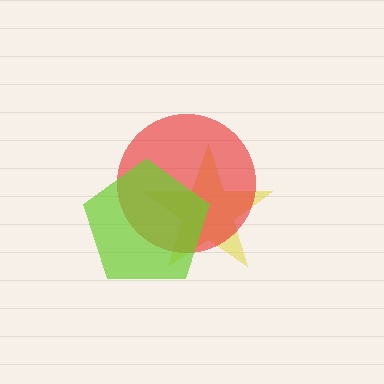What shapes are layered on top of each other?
The layered shapes are: a yellow star, a red circle, a lime pentagon.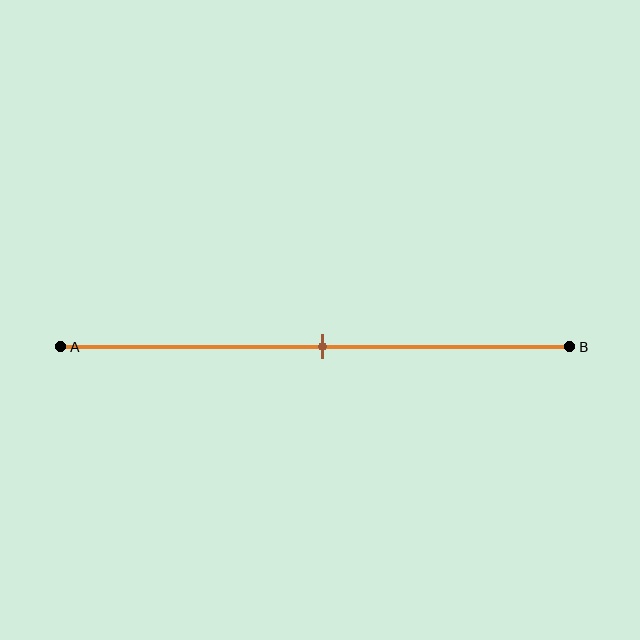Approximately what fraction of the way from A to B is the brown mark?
The brown mark is approximately 50% of the way from A to B.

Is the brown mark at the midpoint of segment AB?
Yes, the mark is approximately at the midpoint.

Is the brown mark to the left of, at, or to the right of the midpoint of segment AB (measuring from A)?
The brown mark is approximately at the midpoint of segment AB.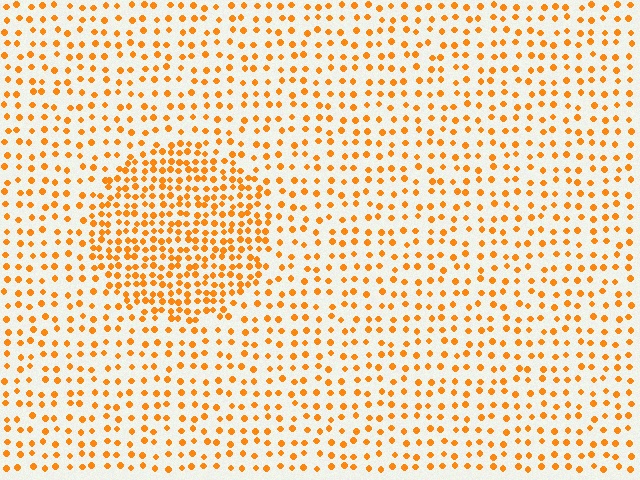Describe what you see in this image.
The image contains small orange elements arranged at two different densities. A circle-shaped region is visible where the elements are more densely packed than the surrounding area.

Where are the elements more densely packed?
The elements are more densely packed inside the circle boundary.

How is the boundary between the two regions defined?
The boundary is defined by a change in element density (approximately 2.0x ratio). All elements are the same color, size, and shape.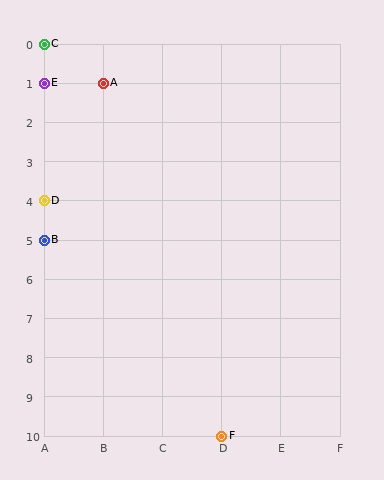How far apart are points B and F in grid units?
Points B and F are 3 columns and 5 rows apart (about 5.8 grid units diagonally).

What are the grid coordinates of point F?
Point F is at grid coordinates (D, 10).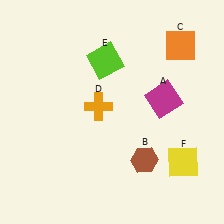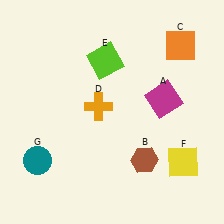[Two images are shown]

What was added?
A teal circle (G) was added in Image 2.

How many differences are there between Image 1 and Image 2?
There is 1 difference between the two images.